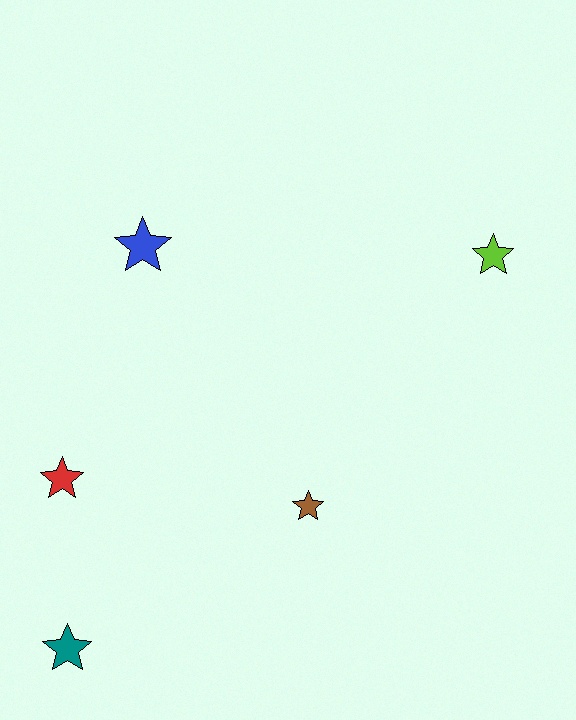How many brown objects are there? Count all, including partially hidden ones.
There is 1 brown object.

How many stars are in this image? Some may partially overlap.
There are 5 stars.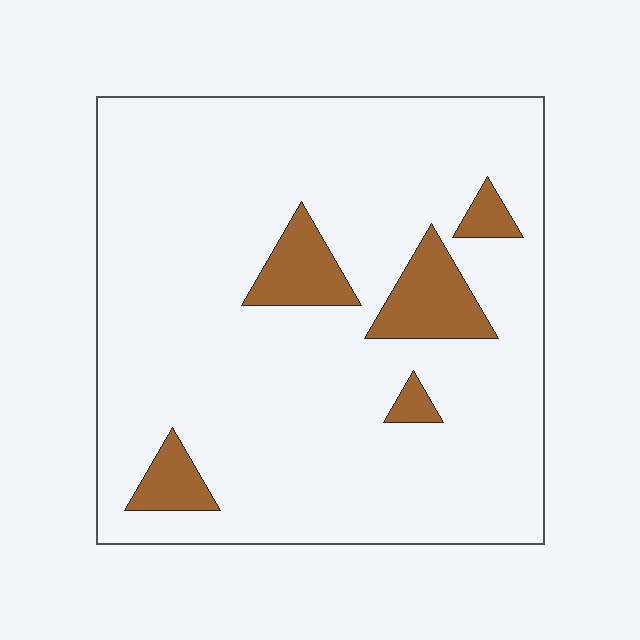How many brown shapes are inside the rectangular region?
5.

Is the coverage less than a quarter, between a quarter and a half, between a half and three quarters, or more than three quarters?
Less than a quarter.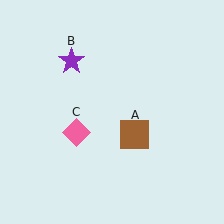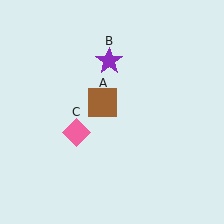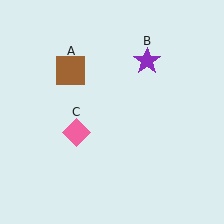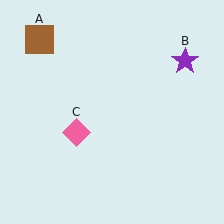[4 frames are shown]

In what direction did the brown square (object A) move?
The brown square (object A) moved up and to the left.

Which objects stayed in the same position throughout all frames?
Pink diamond (object C) remained stationary.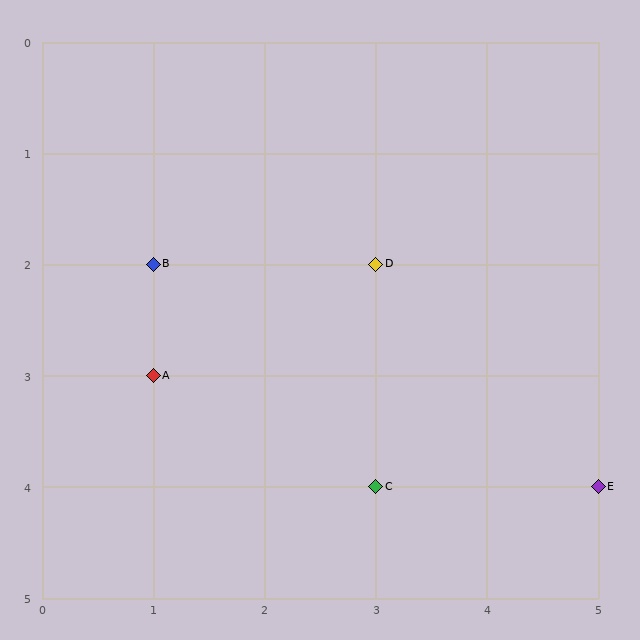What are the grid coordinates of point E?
Point E is at grid coordinates (5, 4).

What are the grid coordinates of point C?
Point C is at grid coordinates (3, 4).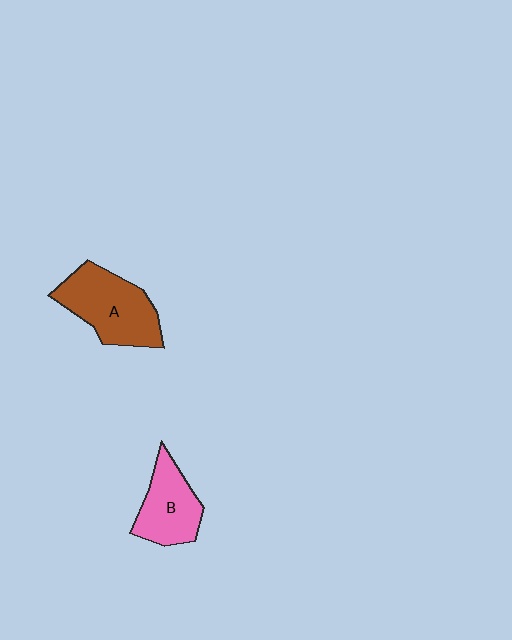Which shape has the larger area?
Shape A (brown).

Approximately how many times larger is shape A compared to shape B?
Approximately 1.3 times.